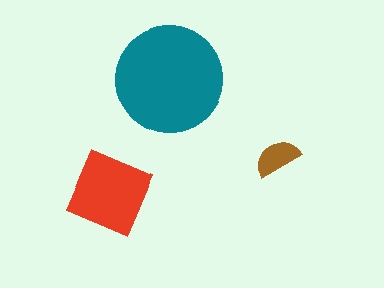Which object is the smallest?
The brown semicircle.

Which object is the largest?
The teal circle.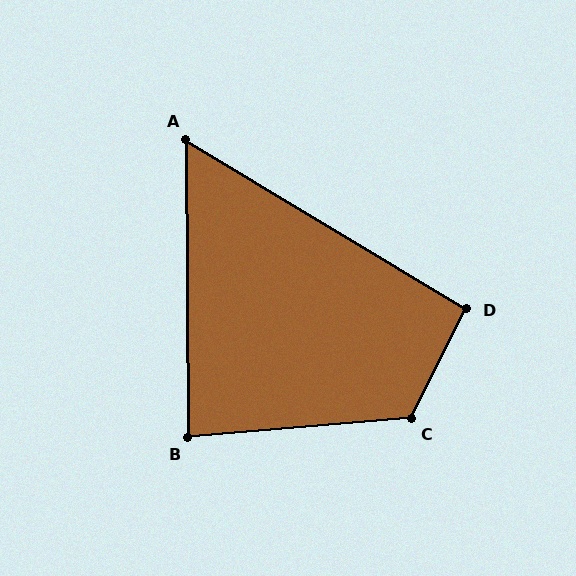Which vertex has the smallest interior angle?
A, at approximately 59 degrees.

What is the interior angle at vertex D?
Approximately 94 degrees (approximately right).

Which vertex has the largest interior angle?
C, at approximately 121 degrees.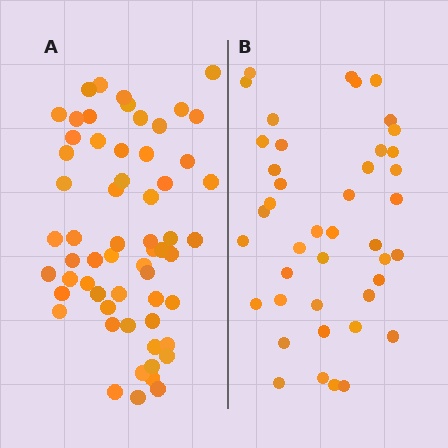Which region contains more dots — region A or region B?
Region A (the left region) has more dots.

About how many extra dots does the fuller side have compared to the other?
Region A has approximately 20 more dots than region B.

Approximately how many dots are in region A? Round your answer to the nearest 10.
About 60 dots.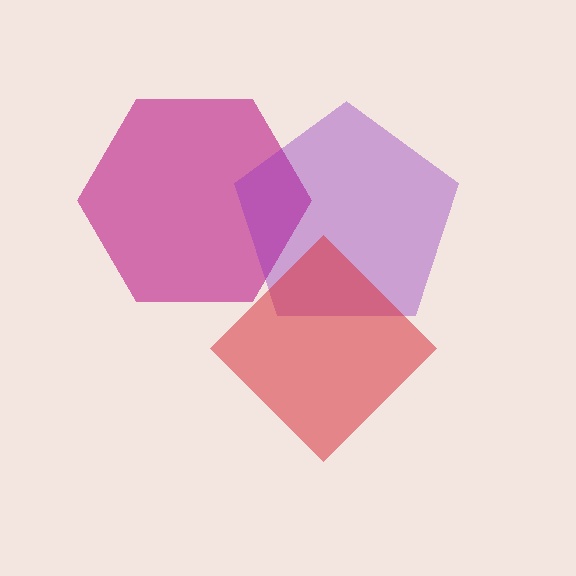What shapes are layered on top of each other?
The layered shapes are: a magenta hexagon, a purple pentagon, a red diamond.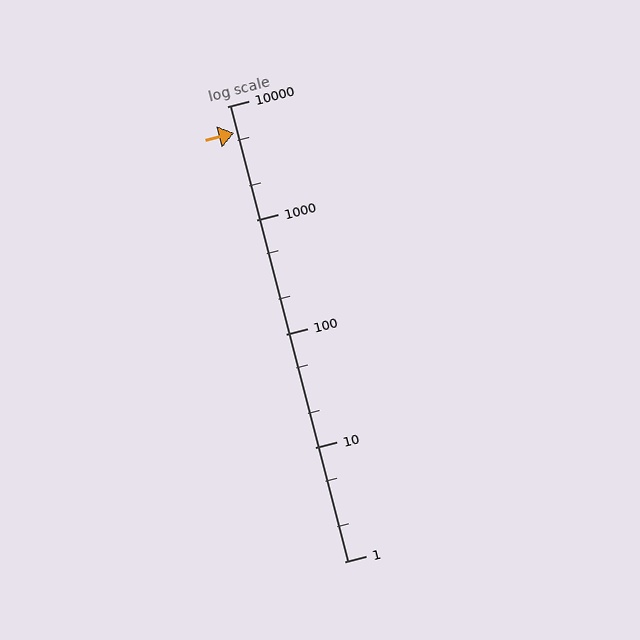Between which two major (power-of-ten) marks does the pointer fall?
The pointer is between 1000 and 10000.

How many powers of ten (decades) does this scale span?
The scale spans 4 decades, from 1 to 10000.